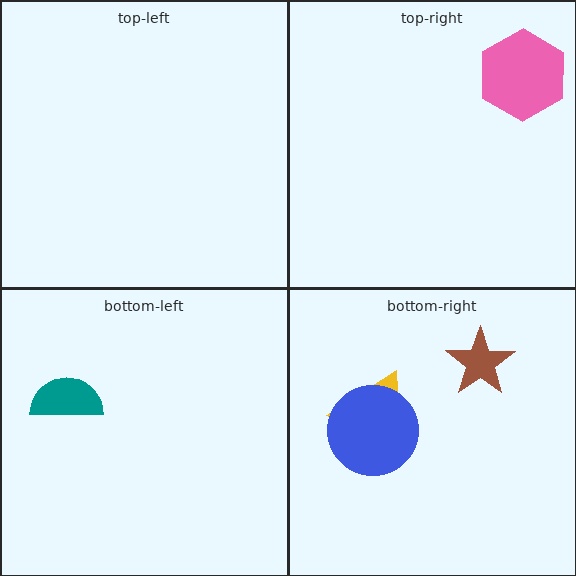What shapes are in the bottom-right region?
The brown star, the yellow triangle, the blue circle.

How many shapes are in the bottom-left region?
1.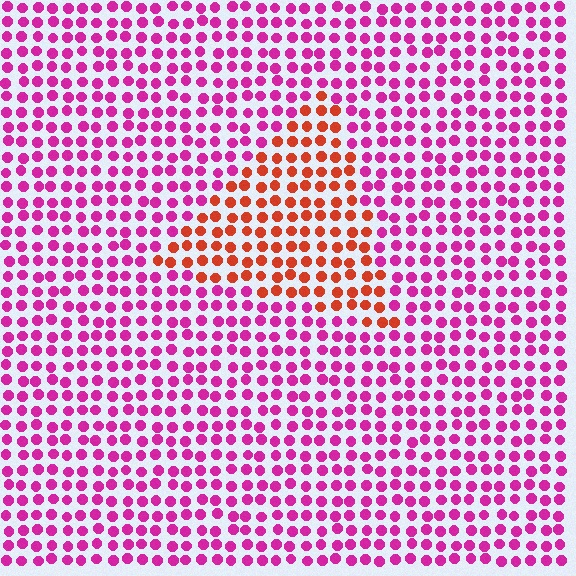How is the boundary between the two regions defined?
The boundary is defined purely by a slight shift in hue (about 52 degrees). Spacing, size, and orientation are identical on both sides.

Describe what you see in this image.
The image is filled with small magenta elements in a uniform arrangement. A triangle-shaped region is visible where the elements are tinted to a slightly different hue, forming a subtle color boundary.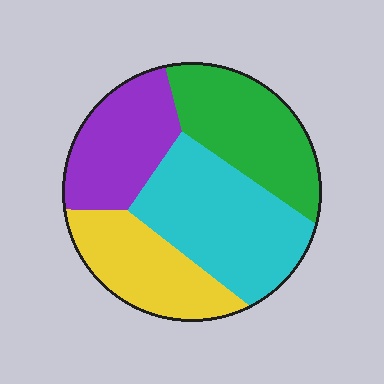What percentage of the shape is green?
Green takes up about one quarter (1/4) of the shape.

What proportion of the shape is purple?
Purple covers about 20% of the shape.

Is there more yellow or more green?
Green.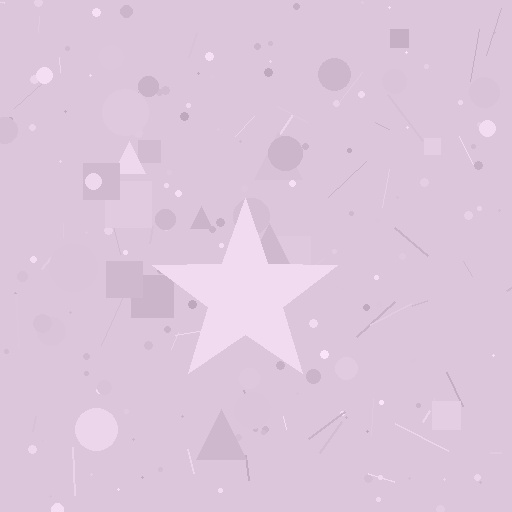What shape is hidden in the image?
A star is hidden in the image.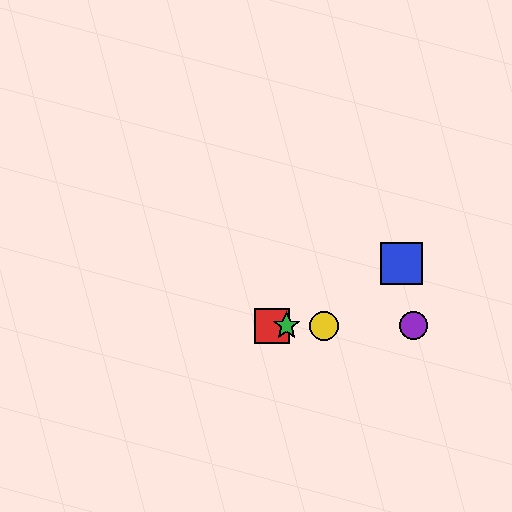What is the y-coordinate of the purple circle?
The purple circle is at y≈326.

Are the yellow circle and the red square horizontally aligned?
Yes, both are at y≈326.